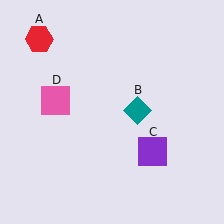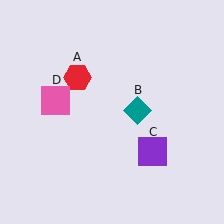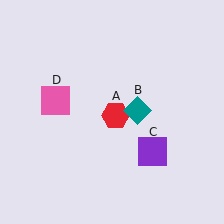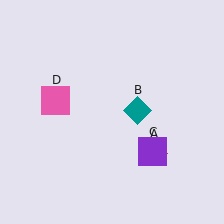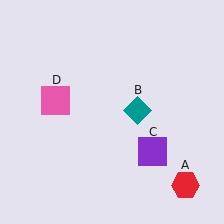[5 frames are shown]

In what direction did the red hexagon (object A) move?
The red hexagon (object A) moved down and to the right.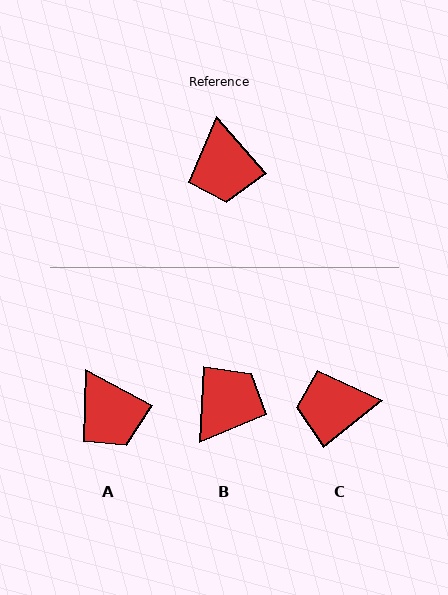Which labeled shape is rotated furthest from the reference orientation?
B, about 136 degrees away.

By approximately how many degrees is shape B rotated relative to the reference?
Approximately 136 degrees counter-clockwise.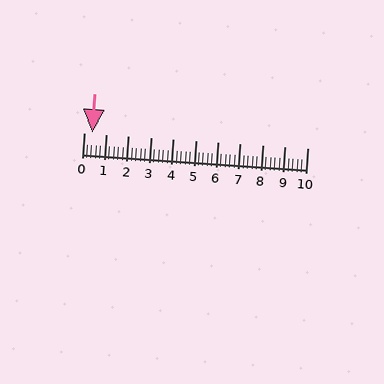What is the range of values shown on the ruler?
The ruler shows values from 0 to 10.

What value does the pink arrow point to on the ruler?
The pink arrow points to approximately 0.4.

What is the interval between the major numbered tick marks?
The major tick marks are spaced 1 units apart.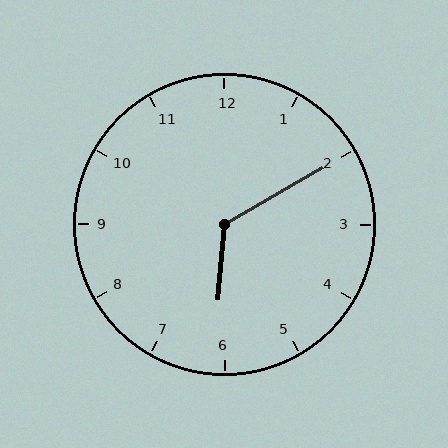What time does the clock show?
6:10.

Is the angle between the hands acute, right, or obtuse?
It is obtuse.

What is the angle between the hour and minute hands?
Approximately 125 degrees.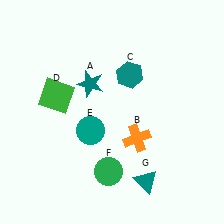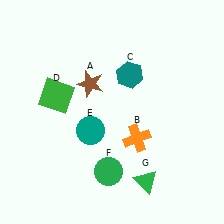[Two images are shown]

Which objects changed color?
A changed from teal to brown. G changed from teal to green.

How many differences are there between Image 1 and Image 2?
There are 2 differences between the two images.